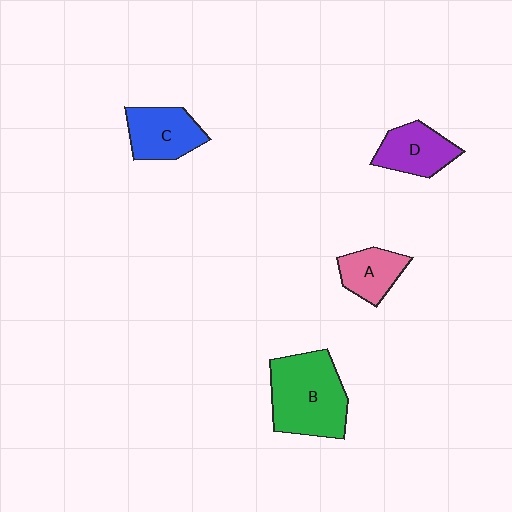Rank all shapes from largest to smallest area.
From largest to smallest: B (green), C (blue), D (purple), A (pink).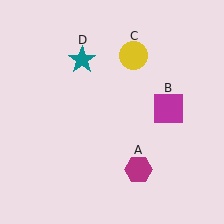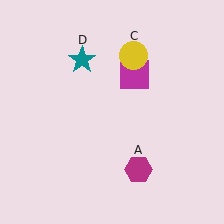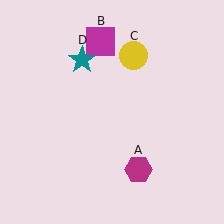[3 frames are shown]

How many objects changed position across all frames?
1 object changed position: magenta square (object B).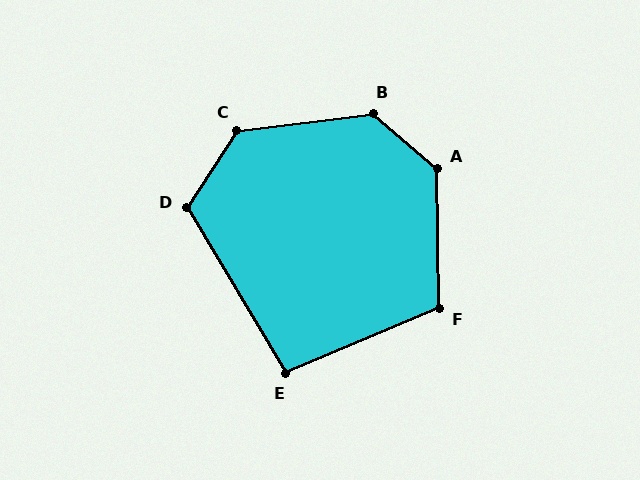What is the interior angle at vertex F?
Approximately 112 degrees (obtuse).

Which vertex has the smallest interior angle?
E, at approximately 98 degrees.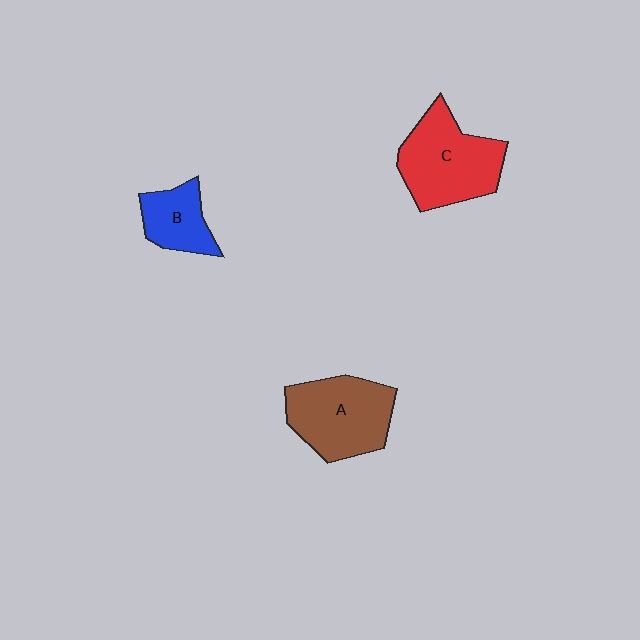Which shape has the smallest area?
Shape B (blue).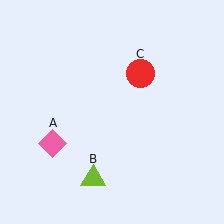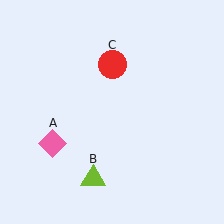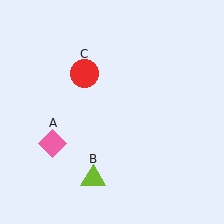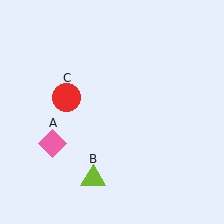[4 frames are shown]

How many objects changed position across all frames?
1 object changed position: red circle (object C).